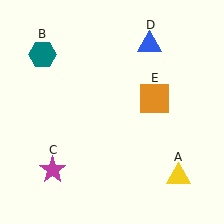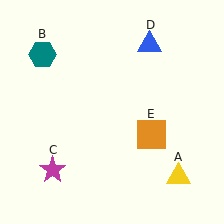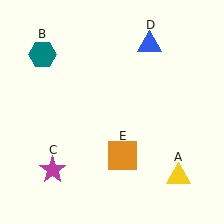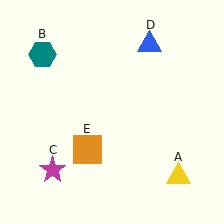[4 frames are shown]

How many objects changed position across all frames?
1 object changed position: orange square (object E).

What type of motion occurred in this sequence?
The orange square (object E) rotated clockwise around the center of the scene.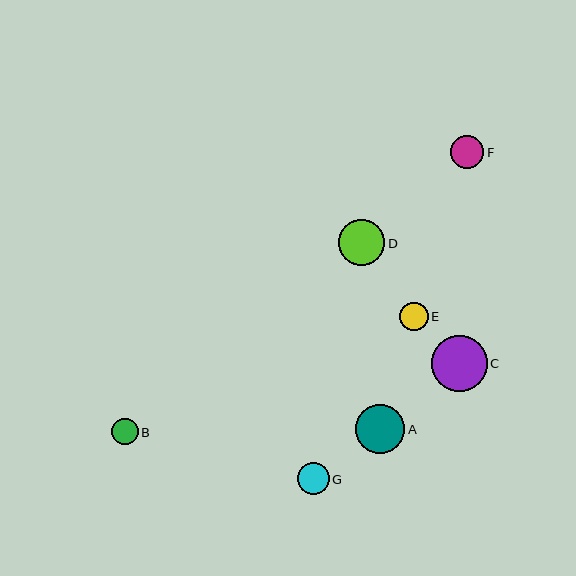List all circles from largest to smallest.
From largest to smallest: C, A, D, F, G, E, B.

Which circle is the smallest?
Circle B is the smallest with a size of approximately 26 pixels.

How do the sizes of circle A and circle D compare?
Circle A and circle D are approximately the same size.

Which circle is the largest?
Circle C is the largest with a size of approximately 56 pixels.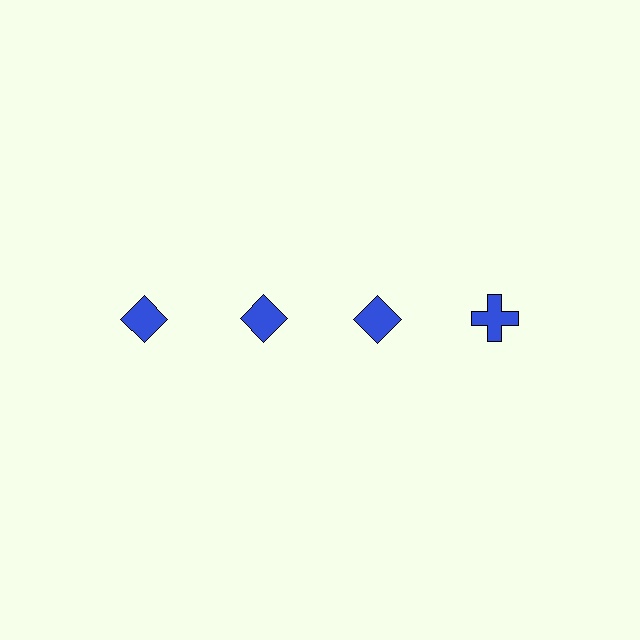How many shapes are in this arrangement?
There are 4 shapes arranged in a grid pattern.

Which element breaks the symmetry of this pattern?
The blue cross in the top row, second from right column breaks the symmetry. All other shapes are blue diamonds.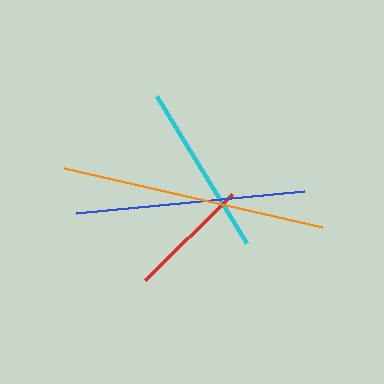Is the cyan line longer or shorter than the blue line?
The blue line is longer than the cyan line.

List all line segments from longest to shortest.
From longest to shortest: orange, blue, cyan, red.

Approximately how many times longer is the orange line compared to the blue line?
The orange line is approximately 1.2 times the length of the blue line.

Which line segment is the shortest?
The red line is the shortest at approximately 122 pixels.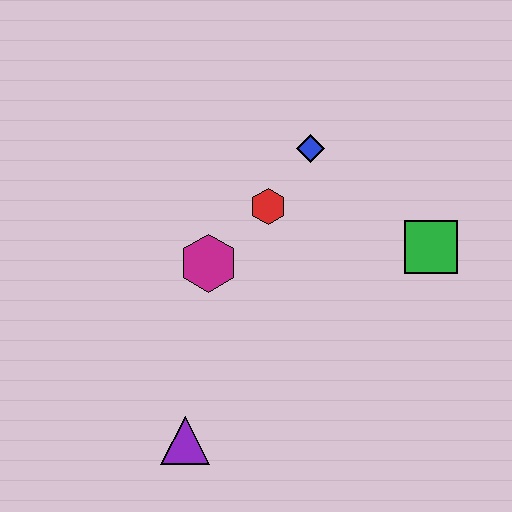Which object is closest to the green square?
The blue diamond is closest to the green square.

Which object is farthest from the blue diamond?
The purple triangle is farthest from the blue diamond.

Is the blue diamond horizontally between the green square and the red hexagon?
Yes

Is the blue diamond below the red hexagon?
No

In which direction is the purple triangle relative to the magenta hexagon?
The purple triangle is below the magenta hexagon.